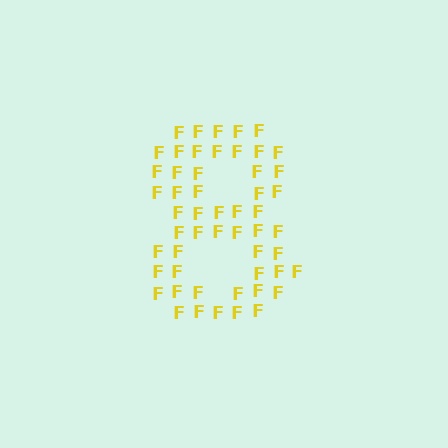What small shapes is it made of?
It is made of small letter F's.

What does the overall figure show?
The overall figure shows the digit 8.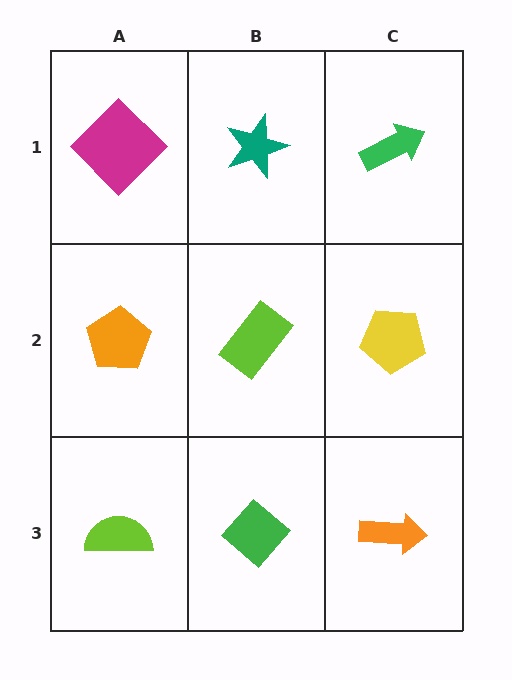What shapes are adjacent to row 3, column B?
A lime rectangle (row 2, column B), a lime semicircle (row 3, column A), an orange arrow (row 3, column C).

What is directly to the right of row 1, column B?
A green arrow.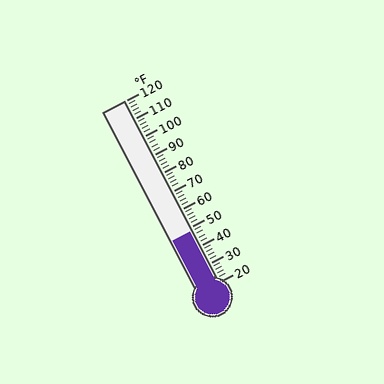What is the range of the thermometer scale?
The thermometer scale ranges from 20°F to 120°F.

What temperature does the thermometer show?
The thermometer shows approximately 48°F.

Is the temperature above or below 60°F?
The temperature is below 60°F.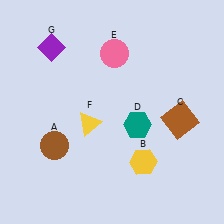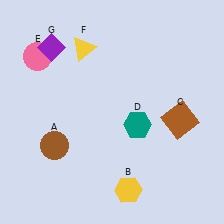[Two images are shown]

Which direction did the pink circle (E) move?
The pink circle (E) moved left.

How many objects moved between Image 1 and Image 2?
3 objects moved between the two images.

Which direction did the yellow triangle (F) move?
The yellow triangle (F) moved up.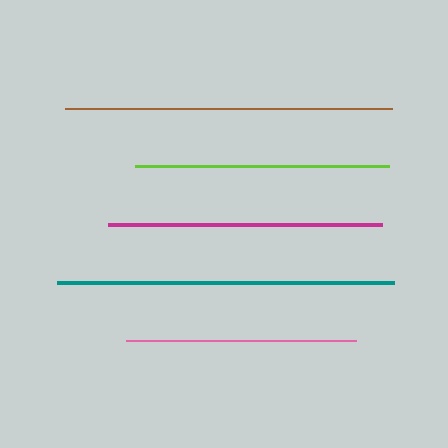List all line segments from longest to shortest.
From longest to shortest: teal, brown, magenta, lime, pink.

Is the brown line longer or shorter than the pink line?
The brown line is longer than the pink line.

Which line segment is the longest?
The teal line is the longest at approximately 337 pixels.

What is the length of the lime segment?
The lime segment is approximately 254 pixels long.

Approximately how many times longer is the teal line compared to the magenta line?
The teal line is approximately 1.2 times the length of the magenta line.